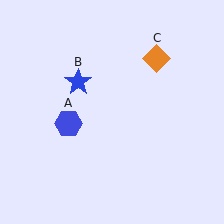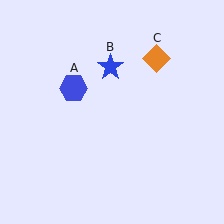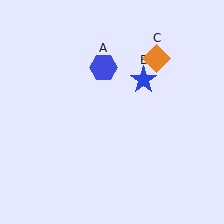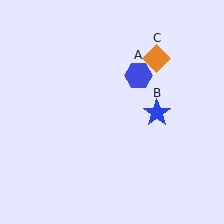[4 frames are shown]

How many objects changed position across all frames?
2 objects changed position: blue hexagon (object A), blue star (object B).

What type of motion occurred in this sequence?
The blue hexagon (object A), blue star (object B) rotated clockwise around the center of the scene.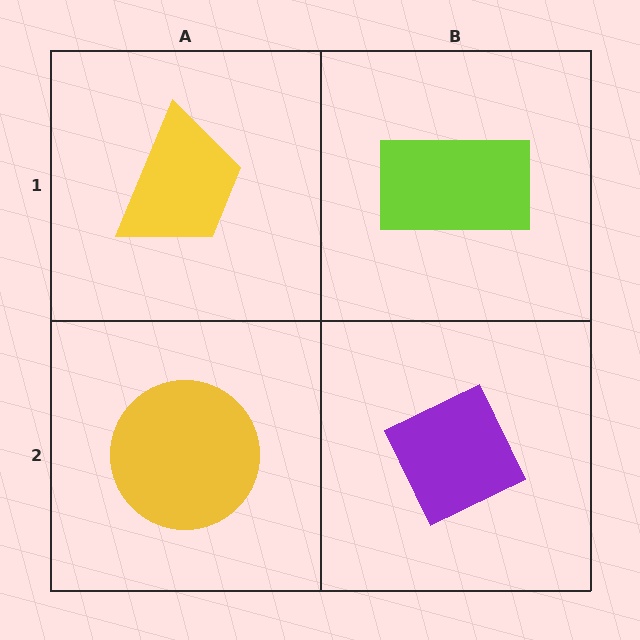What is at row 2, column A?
A yellow circle.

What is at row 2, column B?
A purple diamond.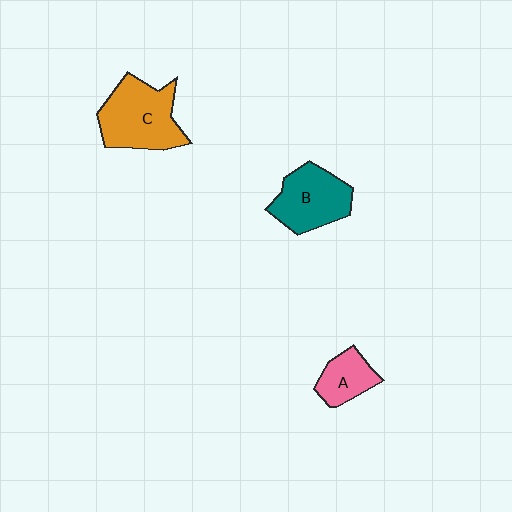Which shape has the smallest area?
Shape A (pink).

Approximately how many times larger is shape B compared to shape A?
Approximately 1.7 times.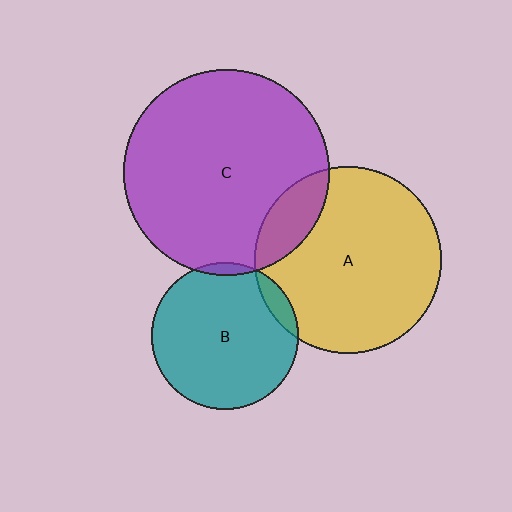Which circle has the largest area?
Circle C (purple).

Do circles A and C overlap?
Yes.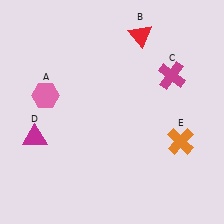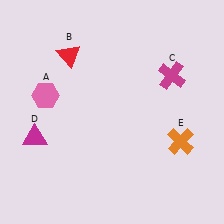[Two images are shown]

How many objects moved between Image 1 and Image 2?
1 object moved between the two images.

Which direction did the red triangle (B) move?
The red triangle (B) moved left.